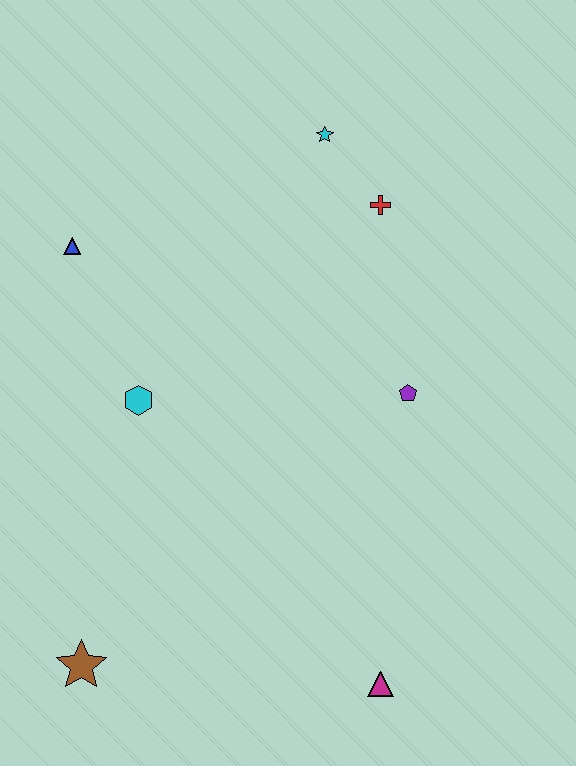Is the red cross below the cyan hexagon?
No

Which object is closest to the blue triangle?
The cyan hexagon is closest to the blue triangle.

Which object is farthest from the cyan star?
The brown star is farthest from the cyan star.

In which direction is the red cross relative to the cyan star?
The red cross is below the cyan star.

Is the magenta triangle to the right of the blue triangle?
Yes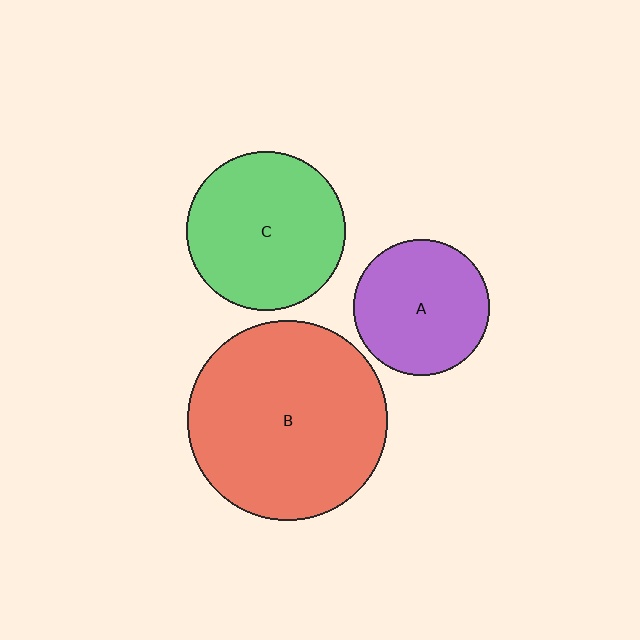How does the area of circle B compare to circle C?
Approximately 1.6 times.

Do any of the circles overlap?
No, none of the circles overlap.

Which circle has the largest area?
Circle B (red).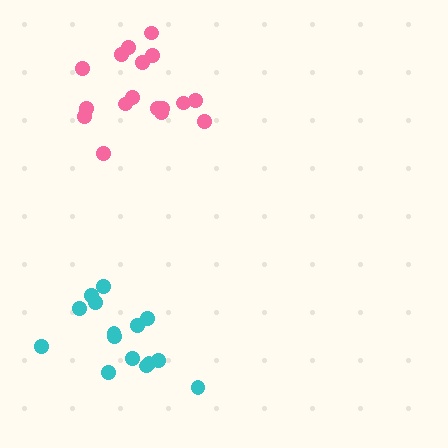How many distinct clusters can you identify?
There are 2 distinct clusters.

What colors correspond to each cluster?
The clusters are colored: cyan, pink.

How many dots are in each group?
Group 1: 15 dots, Group 2: 17 dots (32 total).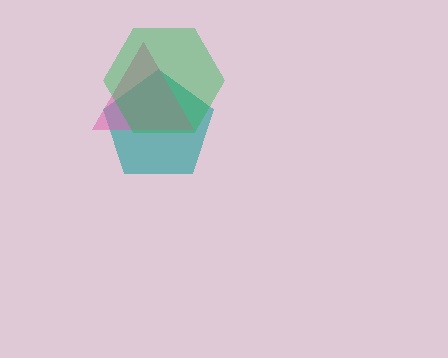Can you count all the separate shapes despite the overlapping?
Yes, there are 3 separate shapes.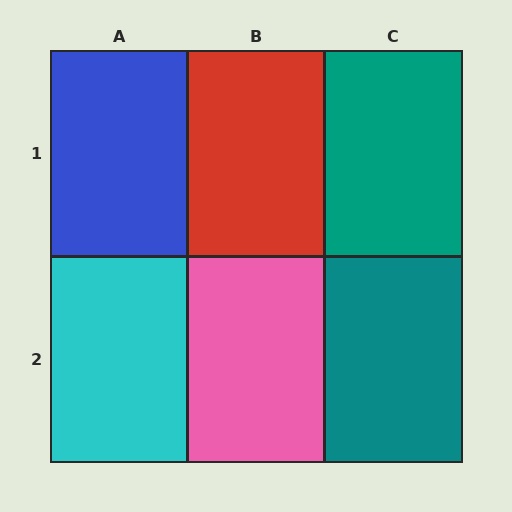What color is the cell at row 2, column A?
Cyan.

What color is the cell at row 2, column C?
Teal.